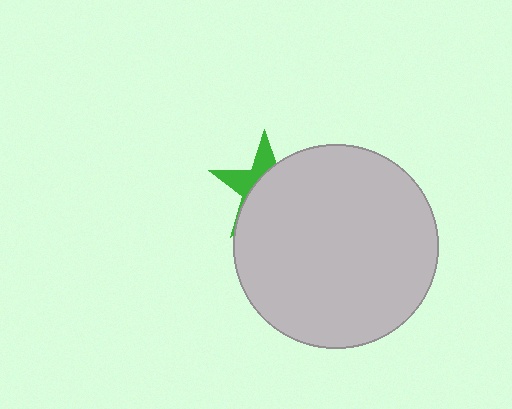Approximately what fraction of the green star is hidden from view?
Roughly 66% of the green star is hidden behind the light gray circle.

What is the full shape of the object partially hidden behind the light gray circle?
The partially hidden object is a green star.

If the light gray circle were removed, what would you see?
You would see the complete green star.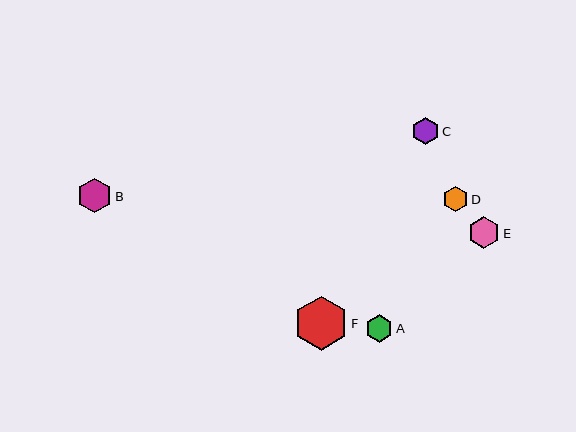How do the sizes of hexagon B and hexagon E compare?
Hexagon B and hexagon E are approximately the same size.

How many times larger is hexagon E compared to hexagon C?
Hexagon E is approximately 1.2 times the size of hexagon C.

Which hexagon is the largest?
Hexagon F is the largest with a size of approximately 54 pixels.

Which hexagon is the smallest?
Hexagon D is the smallest with a size of approximately 25 pixels.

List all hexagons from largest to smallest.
From largest to smallest: F, B, E, A, C, D.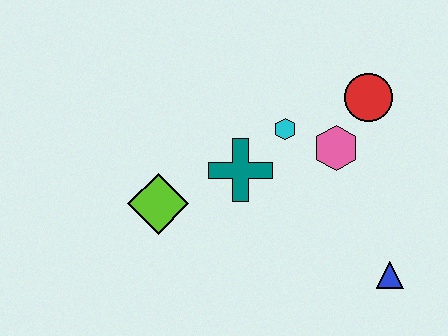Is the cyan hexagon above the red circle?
No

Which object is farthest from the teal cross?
The blue triangle is farthest from the teal cross.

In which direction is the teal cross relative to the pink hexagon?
The teal cross is to the left of the pink hexagon.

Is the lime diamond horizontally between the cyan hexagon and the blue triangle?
No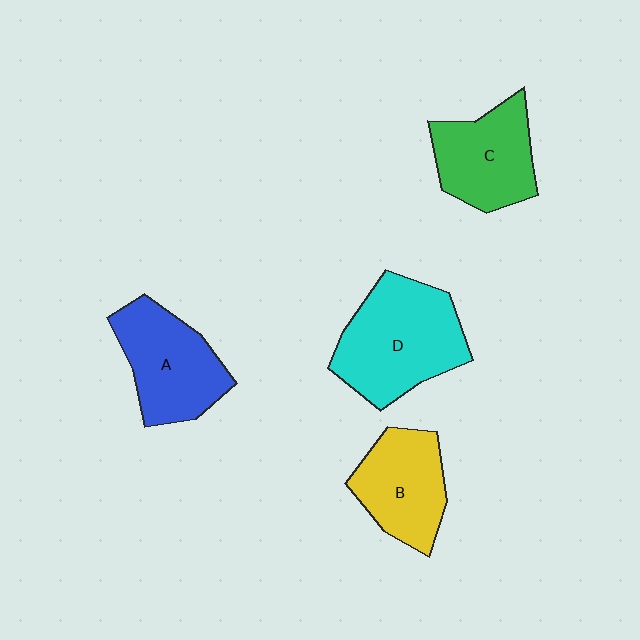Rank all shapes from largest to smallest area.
From largest to smallest: D (cyan), A (blue), C (green), B (yellow).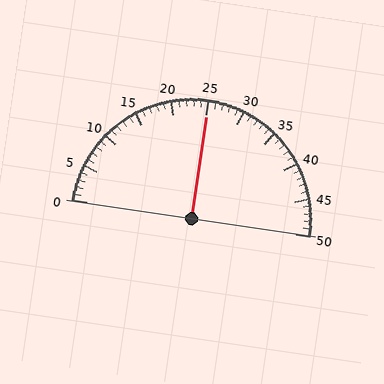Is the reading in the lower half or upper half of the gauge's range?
The reading is in the upper half of the range (0 to 50).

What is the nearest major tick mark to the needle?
The nearest major tick mark is 25.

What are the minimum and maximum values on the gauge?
The gauge ranges from 0 to 50.